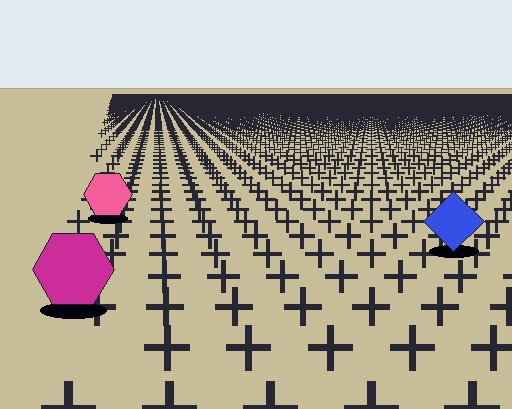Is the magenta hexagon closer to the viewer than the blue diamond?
Yes. The magenta hexagon is closer — you can tell from the texture gradient: the ground texture is coarser near it.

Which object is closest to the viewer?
The magenta hexagon is closest. The texture marks near it are larger and more spread out.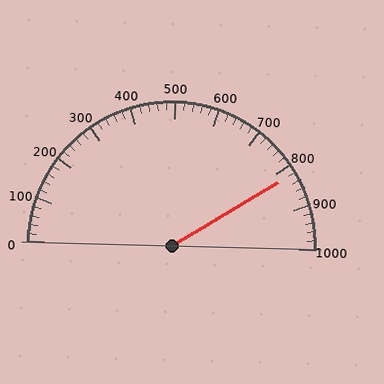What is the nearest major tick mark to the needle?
The nearest major tick mark is 800.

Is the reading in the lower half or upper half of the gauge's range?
The reading is in the upper half of the range (0 to 1000).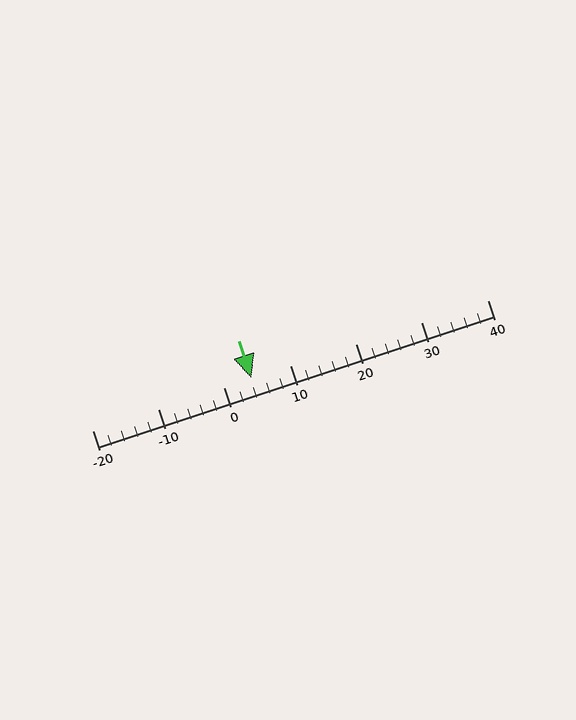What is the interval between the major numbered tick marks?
The major tick marks are spaced 10 units apart.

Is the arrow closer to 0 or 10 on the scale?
The arrow is closer to 0.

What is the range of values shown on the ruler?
The ruler shows values from -20 to 40.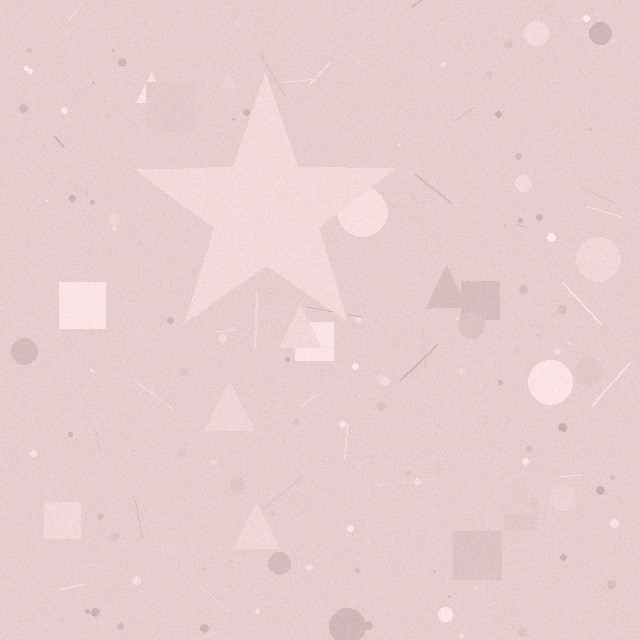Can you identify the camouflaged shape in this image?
The camouflaged shape is a star.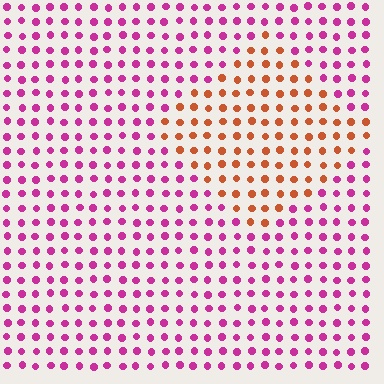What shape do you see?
I see a diamond.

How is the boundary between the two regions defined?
The boundary is defined purely by a slight shift in hue (about 58 degrees). Spacing, size, and orientation are identical on both sides.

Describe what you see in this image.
The image is filled with small magenta elements in a uniform arrangement. A diamond-shaped region is visible where the elements are tinted to a slightly different hue, forming a subtle color boundary.